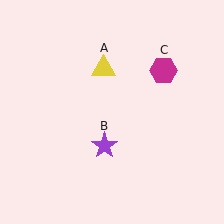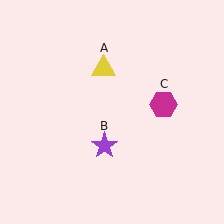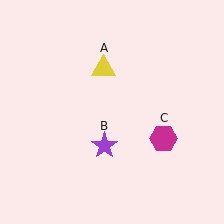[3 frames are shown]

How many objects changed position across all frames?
1 object changed position: magenta hexagon (object C).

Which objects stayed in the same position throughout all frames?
Yellow triangle (object A) and purple star (object B) remained stationary.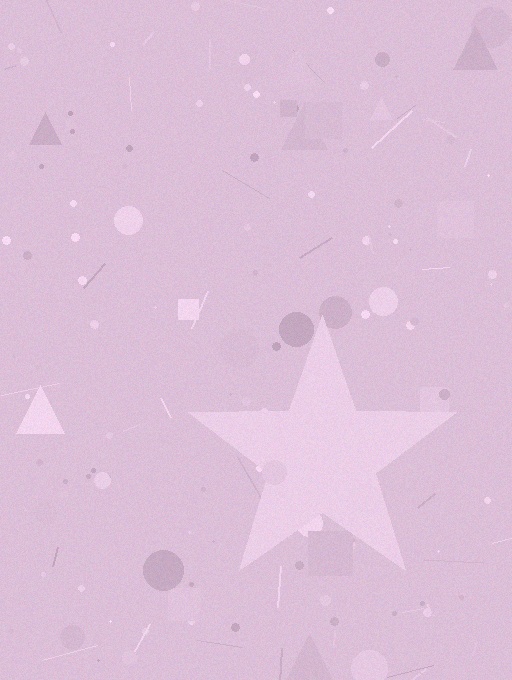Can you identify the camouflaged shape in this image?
The camouflaged shape is a star.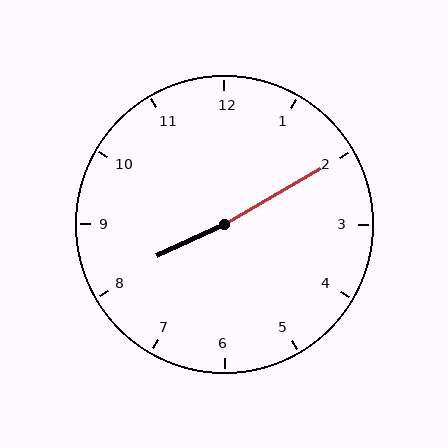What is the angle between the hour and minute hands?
Approximately 175 degrees.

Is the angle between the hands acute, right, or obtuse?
It is obtuse.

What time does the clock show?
8:10.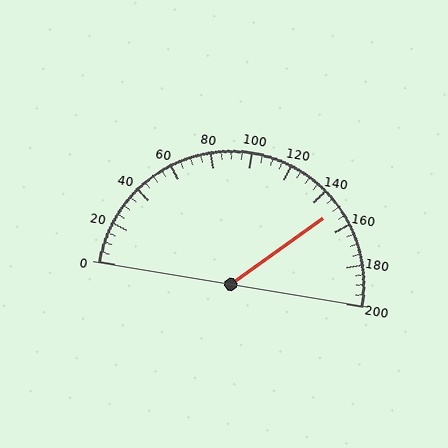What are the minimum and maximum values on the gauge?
The gauge ranges from 0 to 200.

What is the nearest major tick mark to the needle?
The nearest major tick mark is 160.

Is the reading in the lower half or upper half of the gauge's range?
The reading is in the upper half of the range (0 to 200).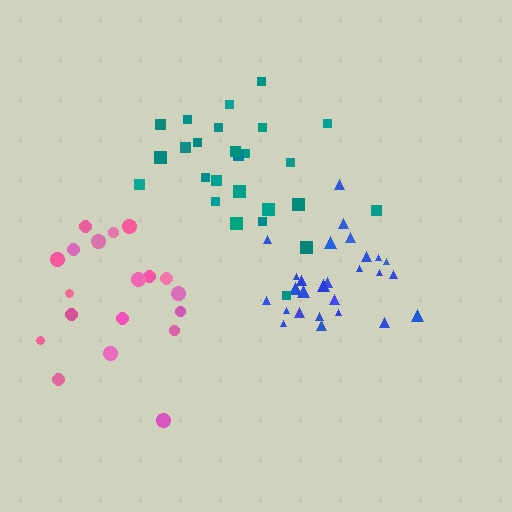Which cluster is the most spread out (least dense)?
Teal.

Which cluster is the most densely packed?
Blue.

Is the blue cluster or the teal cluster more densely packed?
Blue.